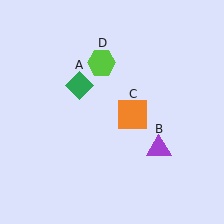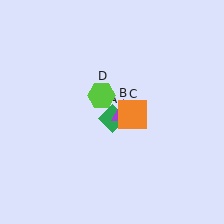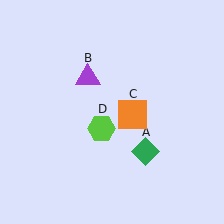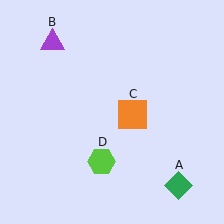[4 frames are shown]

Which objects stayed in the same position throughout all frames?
Orange square (object C) remained stationary.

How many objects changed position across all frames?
3 objects changed position: green diamond (object A), purple triangle (object B), lime hexagon (object D).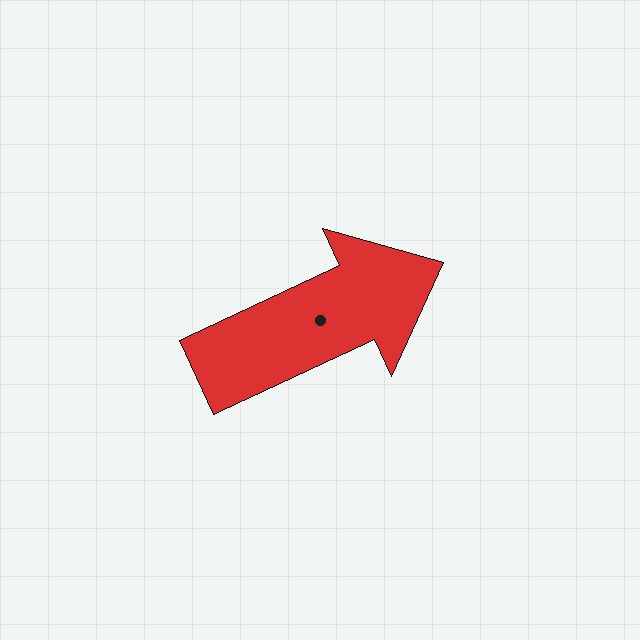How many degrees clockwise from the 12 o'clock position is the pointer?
Approximately 65 degrees.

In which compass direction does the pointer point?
Northeast.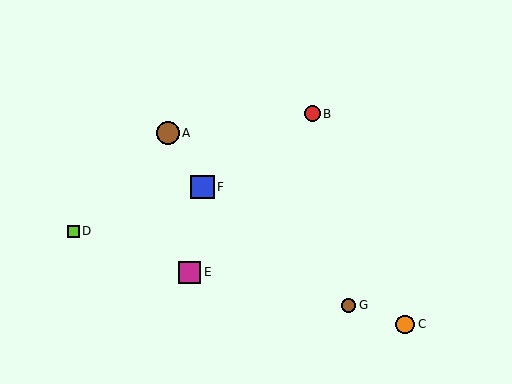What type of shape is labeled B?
Shape B is a red circle.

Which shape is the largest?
The blue square (labeled F) is the largest.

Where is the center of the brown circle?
The center of the brown circle is at (349, 305).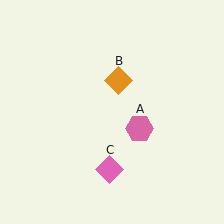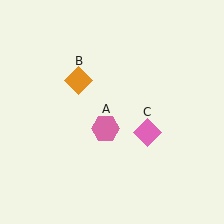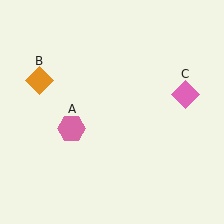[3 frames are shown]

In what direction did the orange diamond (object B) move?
The orange diamond (object B) moved left.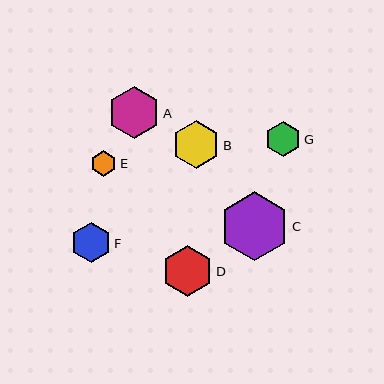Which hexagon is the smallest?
Hexagon E is the smallest with a size of approximately 26 pixels.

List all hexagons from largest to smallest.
From largest to smallest: C, A, D, B, F, G, E.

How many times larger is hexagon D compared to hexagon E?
Hexagon D is approximately 2.0 times the size of hexagon E.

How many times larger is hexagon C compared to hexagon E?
Hexagon C is approximately 2.7 times the size of hexagon E.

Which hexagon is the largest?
Hexagon C is the largest with a size of approximately 69 pixels.